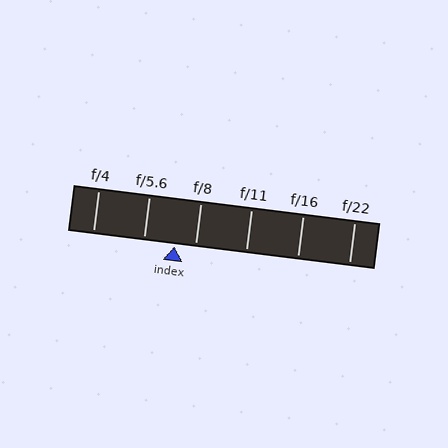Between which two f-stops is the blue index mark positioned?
The index mark is between f/5.6 and f/8.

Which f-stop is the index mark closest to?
The index mark is closest to f/8.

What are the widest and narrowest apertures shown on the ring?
The widest aperture shown is f/4 and the narrowest is f/22.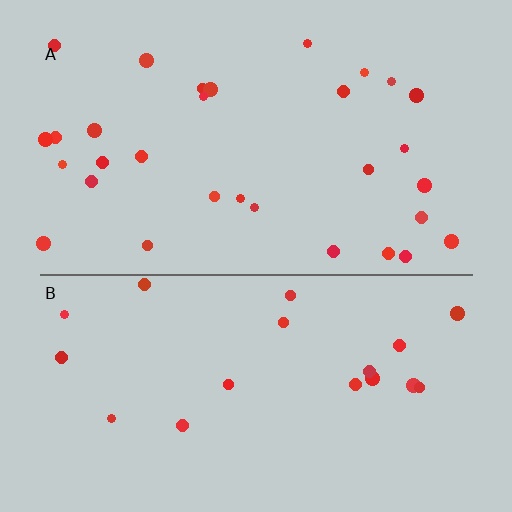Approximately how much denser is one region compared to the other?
Approximately 1.7× — region A over region B.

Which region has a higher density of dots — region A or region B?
A (the top).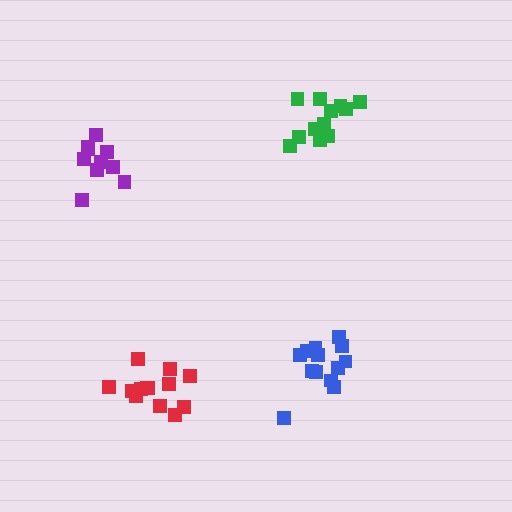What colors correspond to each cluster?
The clusters are colored: red, green, purple, blue.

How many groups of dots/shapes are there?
There are 4 groups.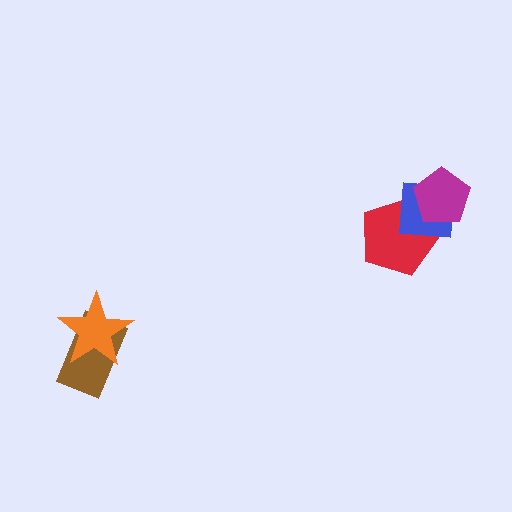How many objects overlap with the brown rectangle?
1 object overlaps with the brown rectangle.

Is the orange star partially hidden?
No, no other shape covers it.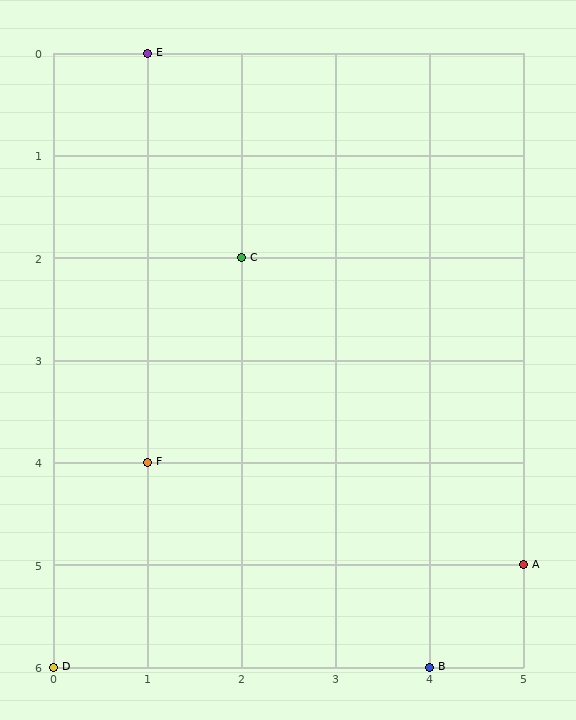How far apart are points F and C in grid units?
Points F and C are 1 column and 2 rows apart (about 2.2 grid units diagonally).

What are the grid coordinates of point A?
Point A is at grid coordinates (5, 5).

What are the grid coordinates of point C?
Point C is at grid coordinates (2, 2).